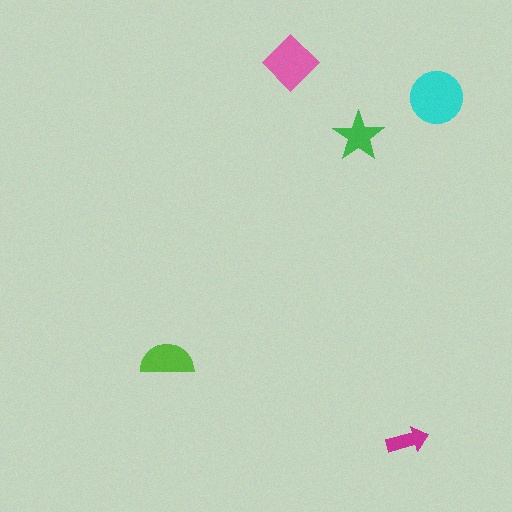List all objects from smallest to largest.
The magenta arrow, the green star, the lime semicircle, the pink diamond, the cyan circle.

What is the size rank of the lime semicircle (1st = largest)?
3rd.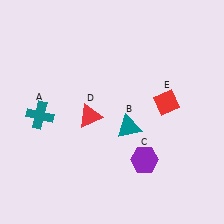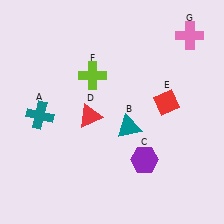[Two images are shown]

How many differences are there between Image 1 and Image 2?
There are 2 differences between the two images.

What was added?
A lime cross (F), a pink cross (G) were added in Image 2.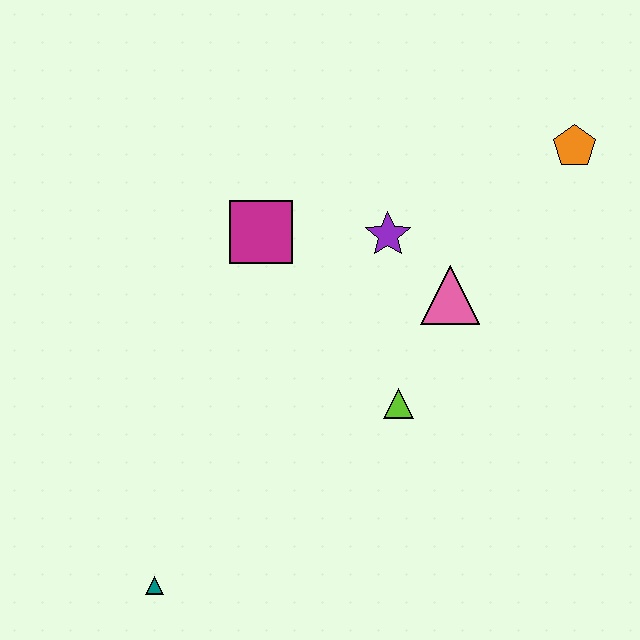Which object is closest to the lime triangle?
The pink triangle is closest to the lime triangle.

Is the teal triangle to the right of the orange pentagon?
No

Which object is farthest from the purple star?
The teal triangle is farthest from the purple star.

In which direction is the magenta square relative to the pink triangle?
The magenta square is to the left of the pink triangle.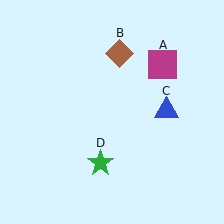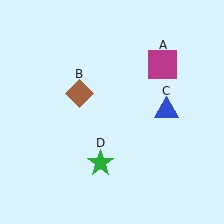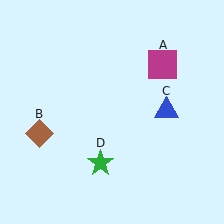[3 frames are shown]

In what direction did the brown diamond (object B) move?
The brown diamond (object B) moved down and to the left.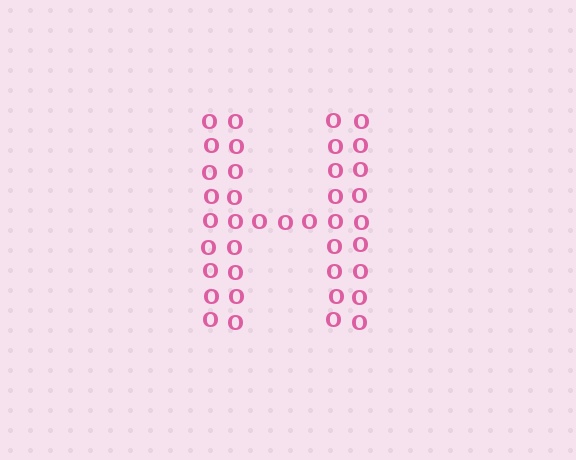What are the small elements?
The small elements are letter O's.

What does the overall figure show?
The overall figure shows the letter H.